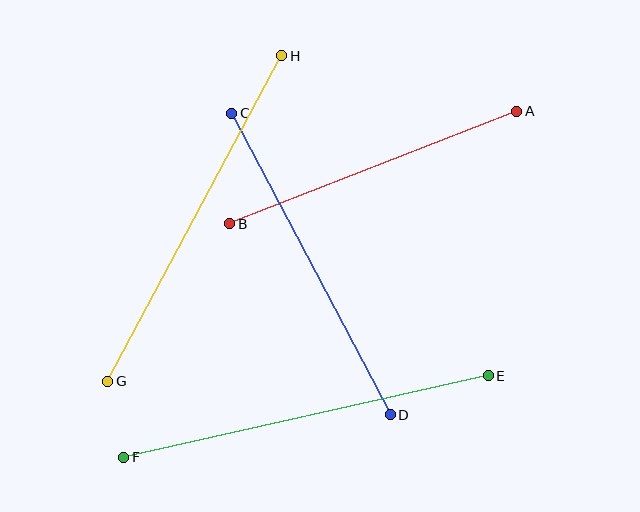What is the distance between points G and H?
The distance is approximately 369 pixels.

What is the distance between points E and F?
The distance is approximately 374 pixels.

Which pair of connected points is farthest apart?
Points E and F are farthest apart.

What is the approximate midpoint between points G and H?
The midpoint is at approximately (195, 218) pixels.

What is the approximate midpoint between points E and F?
The midpoint is at approximately (306, 416) pixels.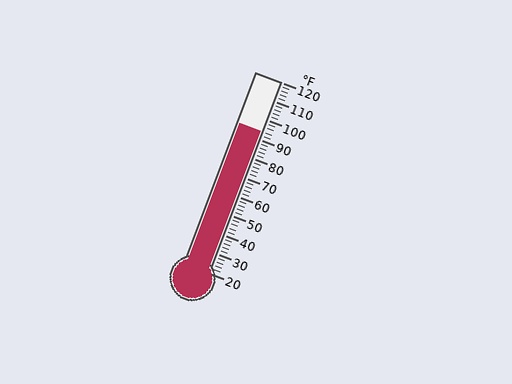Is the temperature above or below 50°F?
The temperature is above 50°F.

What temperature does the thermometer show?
The thermometer shows approximately 94°F.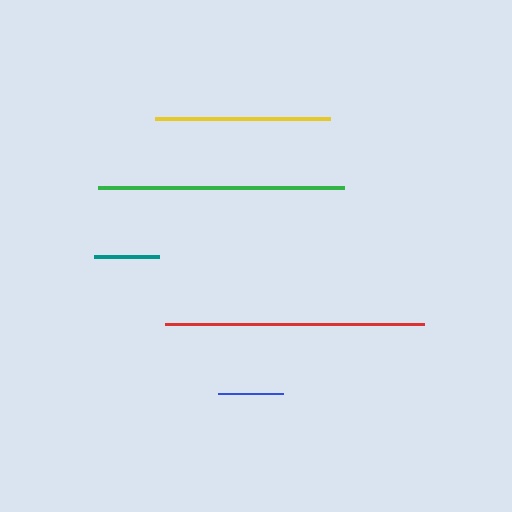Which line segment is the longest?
The red line is the longest at approximately 259 pixels.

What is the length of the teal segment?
The teal segment is approximately 65 pixels long.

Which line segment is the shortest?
The blue line is the shortest at approximately 65 pixels.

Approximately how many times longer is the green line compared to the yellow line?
The green line is approximately 1.4 times the length of the yellow line.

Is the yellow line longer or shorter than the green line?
The green line is longer than the yellow line.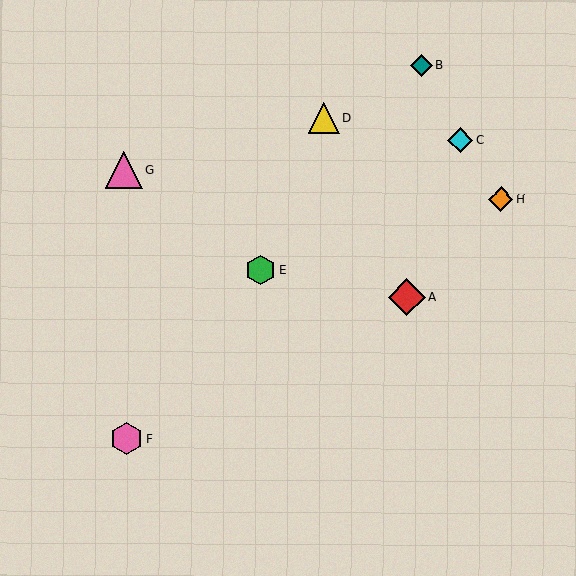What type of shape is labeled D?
Shape D is a yellow triangle.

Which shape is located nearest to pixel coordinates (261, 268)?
The green hexagon (labeled E) at (261, 270) is nearest to that location.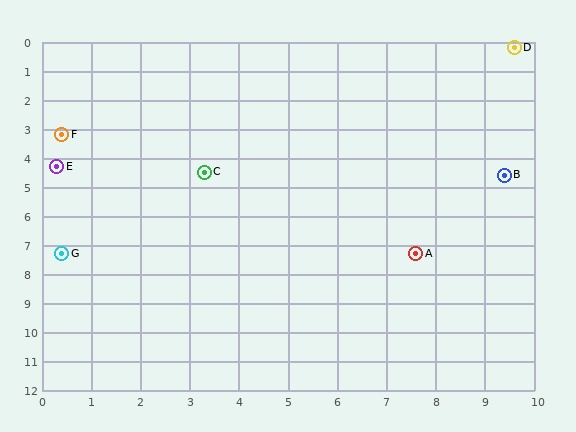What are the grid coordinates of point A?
Point A is at approximately (7.6, 7.3).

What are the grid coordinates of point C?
Point C is at approximately (3.3, 4.5).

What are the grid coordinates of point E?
Point E is at approximately (0.3, 4.3).